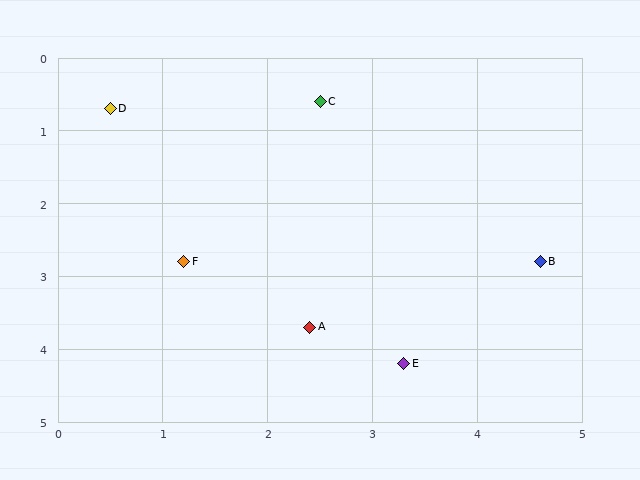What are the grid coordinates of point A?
Point A is at approximately (2.4, 3.7).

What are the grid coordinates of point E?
Point E is at approximately (3.3, 4.2).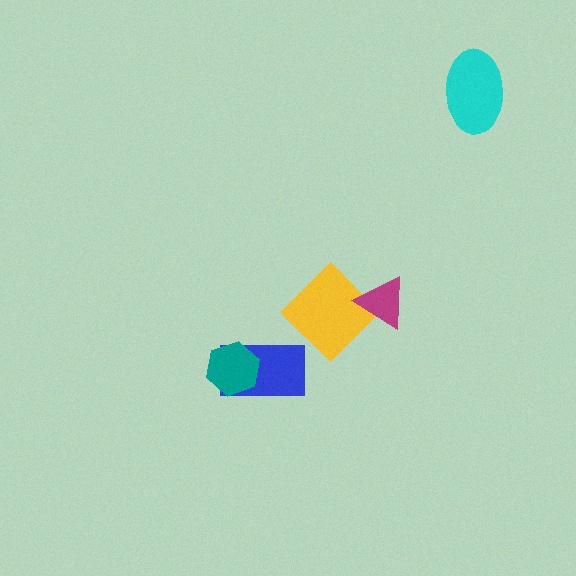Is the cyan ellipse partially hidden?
No, no other shape covers it.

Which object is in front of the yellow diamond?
The magenta triangle is in front of the yellow diamond.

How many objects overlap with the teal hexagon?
1 object overlaps with the teal hexagon.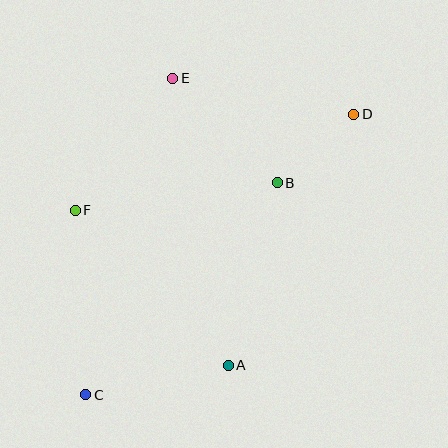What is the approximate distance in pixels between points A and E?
The distance between A and E is approximately 292 pixels.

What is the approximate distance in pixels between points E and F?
The distance between E and F is approximately 164 pixels.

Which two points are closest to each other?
Points B and D are closest to each other.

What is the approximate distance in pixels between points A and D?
The distance between A and D is approximately 280 pixels.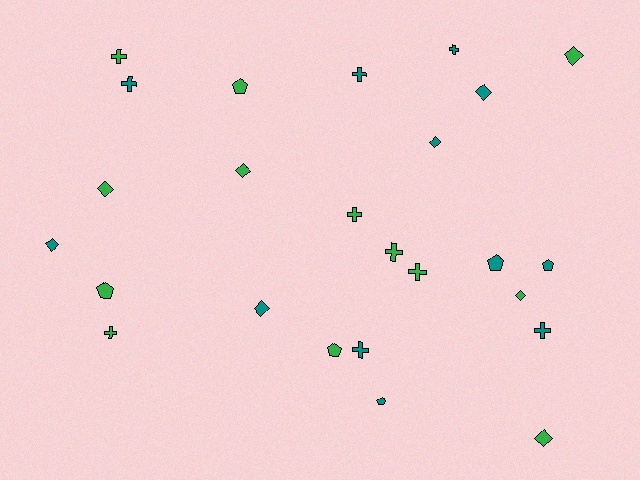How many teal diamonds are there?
There are 4 teal diamonds.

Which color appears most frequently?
Green, with 13 objects.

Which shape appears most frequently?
Cross, with 10 objects.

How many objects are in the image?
There are 25 objects.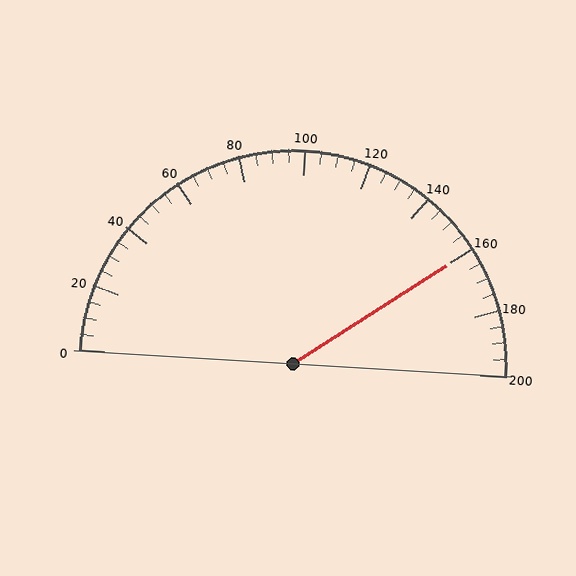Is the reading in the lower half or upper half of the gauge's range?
The reading is in the upper half of the range (0 to 200).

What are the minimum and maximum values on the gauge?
The gauge ranges from 0 to 200.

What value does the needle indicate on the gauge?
The needle indicates approximately 160.